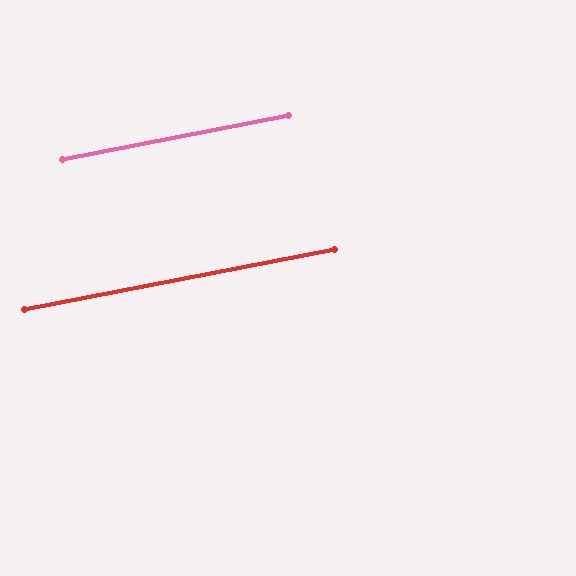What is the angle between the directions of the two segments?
Approximately 0 degrees.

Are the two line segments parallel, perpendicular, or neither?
Parallel — their directions differ by only 0.3°.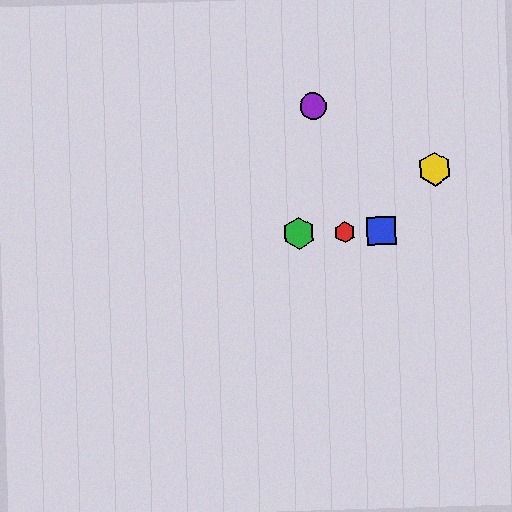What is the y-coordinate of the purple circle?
The purple circle is at y≈106.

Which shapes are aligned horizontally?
The red hexagon, the blue square, the green hexagon are aligned horizontally.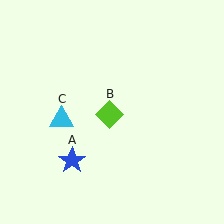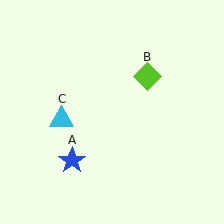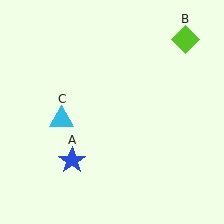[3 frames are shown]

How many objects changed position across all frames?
1 object changed position: lime diamond (object B).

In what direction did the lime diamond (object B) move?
The lime diamond (object B) moved up and to the right.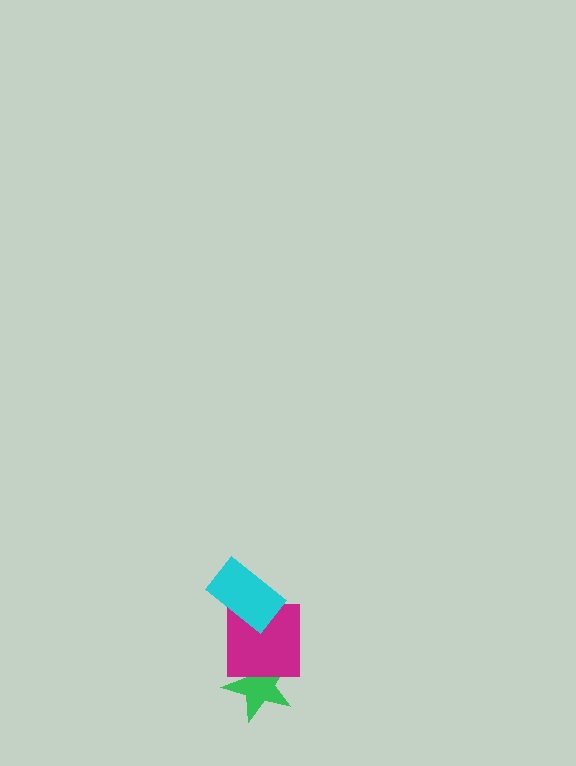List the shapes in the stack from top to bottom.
From top to bottom: the cyan rectangle, the magenta square, the green star.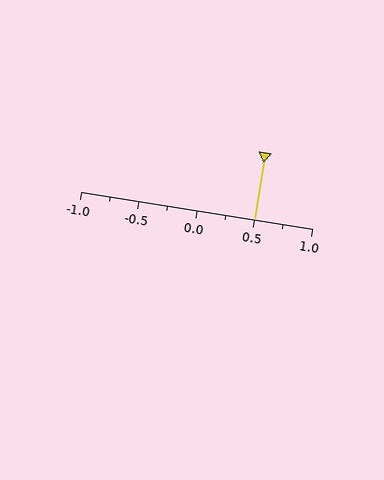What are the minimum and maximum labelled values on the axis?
The axis runs from -1.0 to 1.0.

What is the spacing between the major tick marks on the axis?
The major ticks are spaced 0.5 apart.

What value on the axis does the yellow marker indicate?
The marker indicates approximately 0.5.